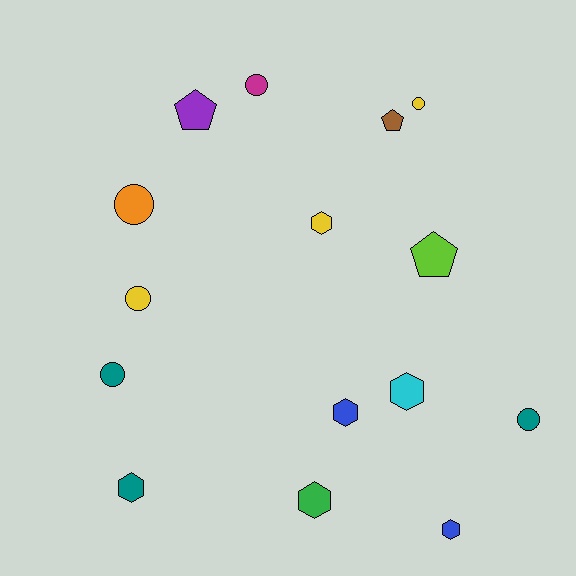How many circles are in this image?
There are 6 circles.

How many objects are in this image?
There are 15 objects.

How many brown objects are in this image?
There is 1 brown object.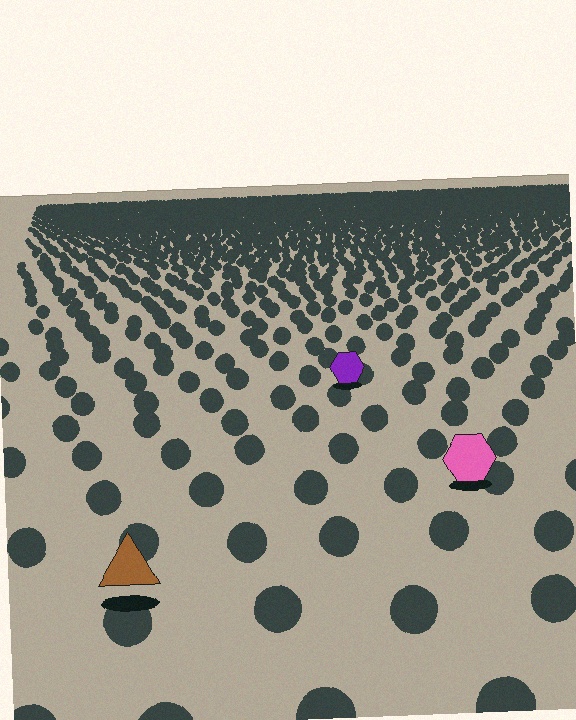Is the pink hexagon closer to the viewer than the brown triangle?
No. The brown triangle is closer — you can tell from the texture gradient: the ground texture is coarser near it.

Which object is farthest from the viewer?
The purple hexagon is farthest from the viewer. It appears smaller and the ground texture around it is denser.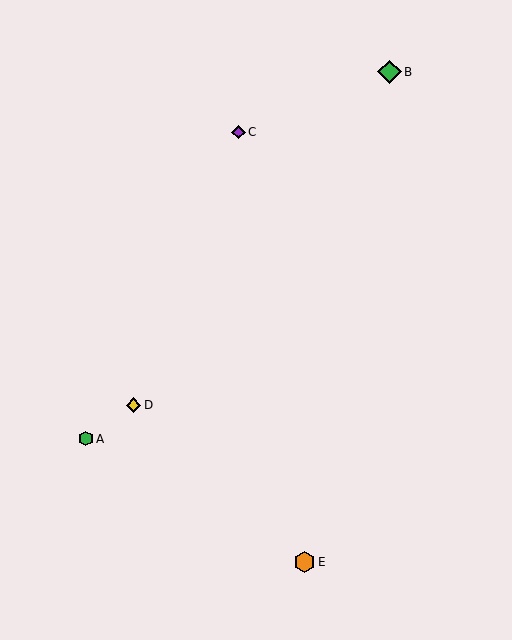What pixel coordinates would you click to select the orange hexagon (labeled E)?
Click at (305, 562) to select the orange hexagon E.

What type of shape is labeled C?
Shape C is a purple diamond.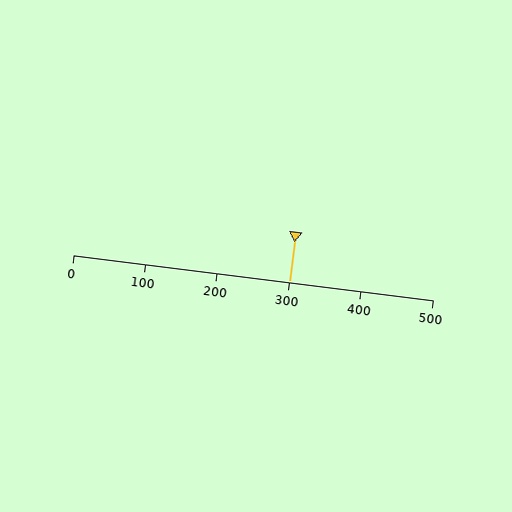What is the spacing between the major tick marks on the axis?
The major ticks are spaced 100 apart.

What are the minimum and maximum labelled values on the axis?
The axis runs from 0 to 500.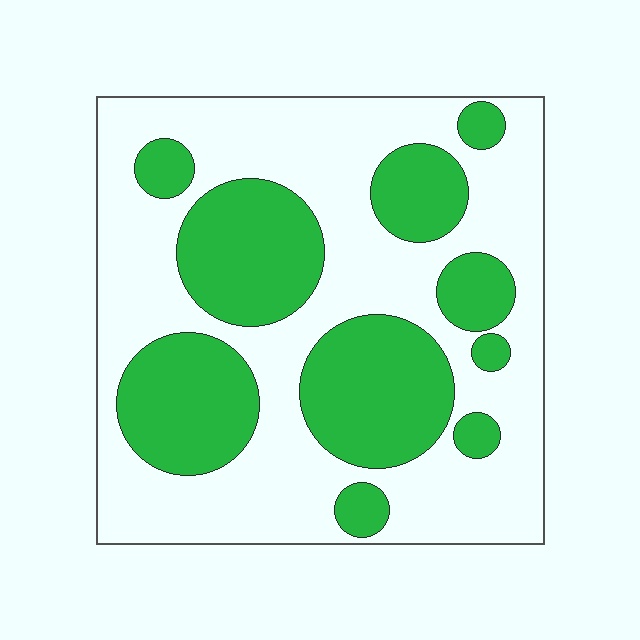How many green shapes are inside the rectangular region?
10.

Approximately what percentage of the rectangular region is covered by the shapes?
Approximately 40%.